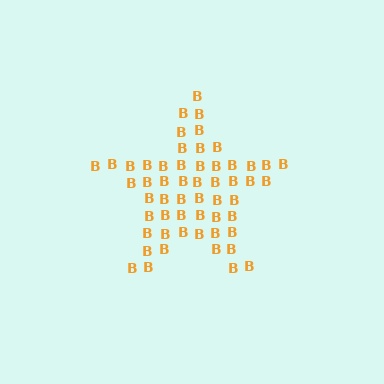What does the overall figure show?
The overall figure shows a star.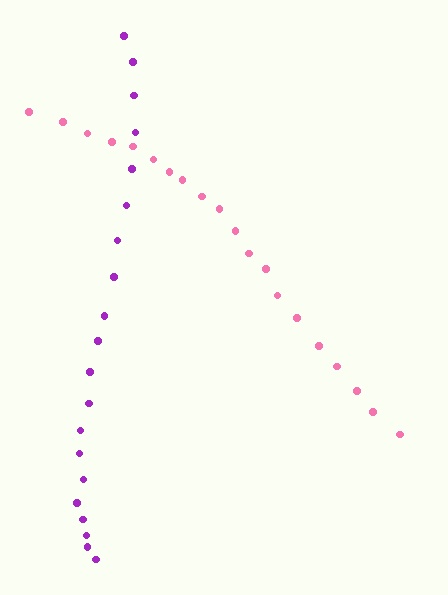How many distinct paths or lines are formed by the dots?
There are 2 distinct paths.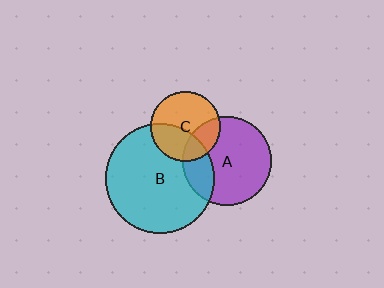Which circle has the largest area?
Circle B (cyan).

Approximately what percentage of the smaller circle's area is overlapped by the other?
Approximately 25%.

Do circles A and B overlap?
Yes.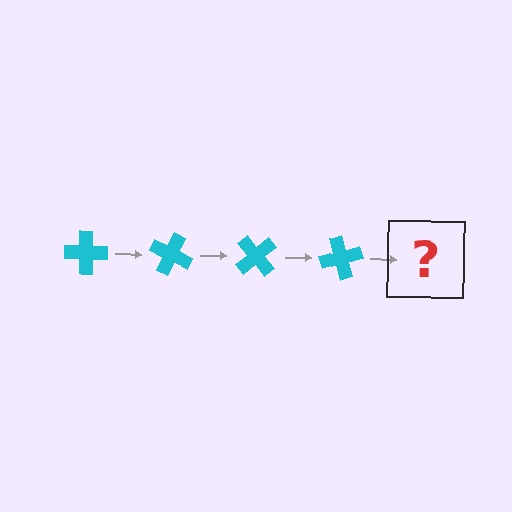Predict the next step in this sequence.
The next step is a cyan cross rotated 100 degrees.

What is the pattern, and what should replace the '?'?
The pattern is that the cross rotates 25 degrees each step. The '?' should be a cyan cross rotated 100 degrees.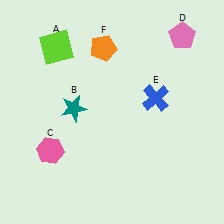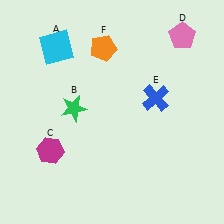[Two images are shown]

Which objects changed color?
A changed from lime to cyan. B changed from teal to green. C changed from pink to magenta.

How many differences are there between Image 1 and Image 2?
There are 3 differences between the two images.